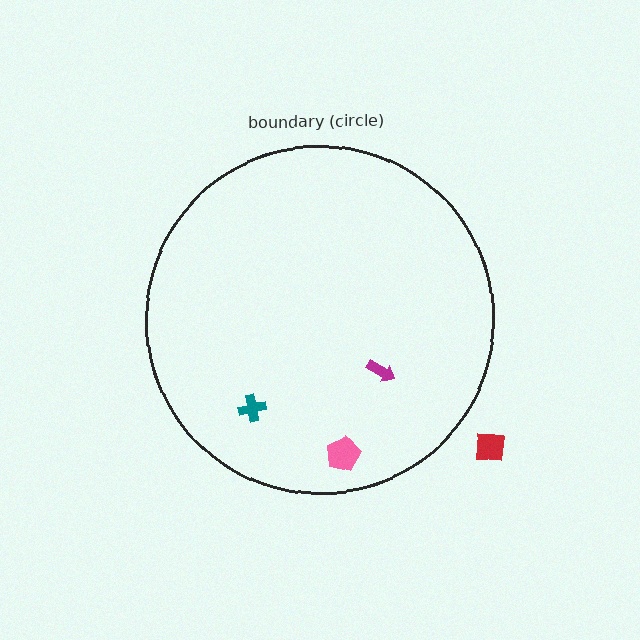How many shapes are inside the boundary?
3 inside, 1 outside.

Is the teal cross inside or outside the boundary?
Inside.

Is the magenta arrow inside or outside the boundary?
Inside.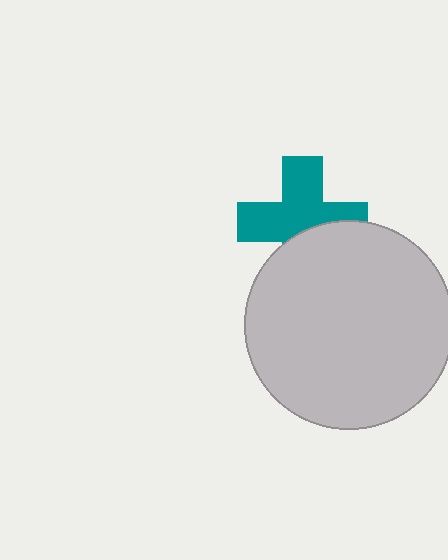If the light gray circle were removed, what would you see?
You would see the complete teal cross.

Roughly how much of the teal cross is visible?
About half of it is visible (roughly 64%).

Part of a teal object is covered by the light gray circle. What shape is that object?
It is a cross.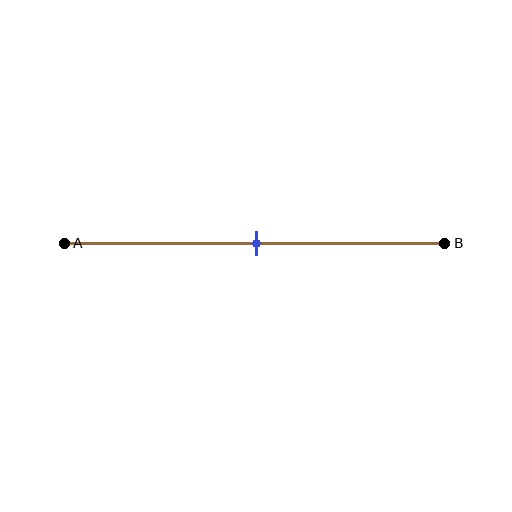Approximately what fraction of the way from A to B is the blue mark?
The blue mark is approximately 50% of the way from A to B.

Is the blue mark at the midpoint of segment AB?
Yes, the mark is approximately at the midpoint.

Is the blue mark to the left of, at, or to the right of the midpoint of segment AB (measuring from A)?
The blue mark is approximately at the midpoint of segment AB.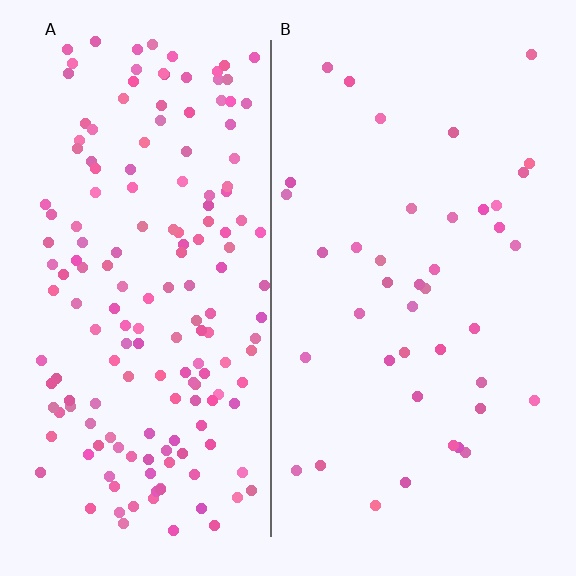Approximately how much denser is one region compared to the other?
Approximately 4.1× — region A over region B.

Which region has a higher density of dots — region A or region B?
A (the left).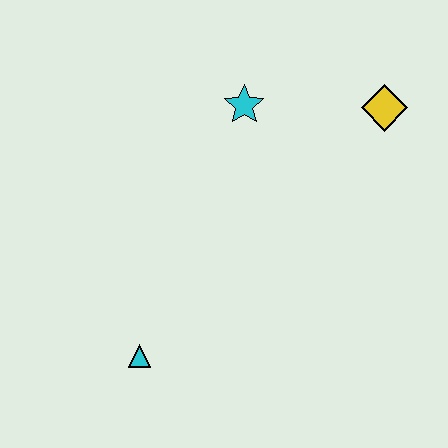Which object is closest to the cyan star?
The yellow diamond is closest to the cyan star.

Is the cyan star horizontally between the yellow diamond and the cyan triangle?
Yes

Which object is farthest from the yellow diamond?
The cyan triangle is farthest from the yellow diamond.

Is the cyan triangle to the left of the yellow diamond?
Yes